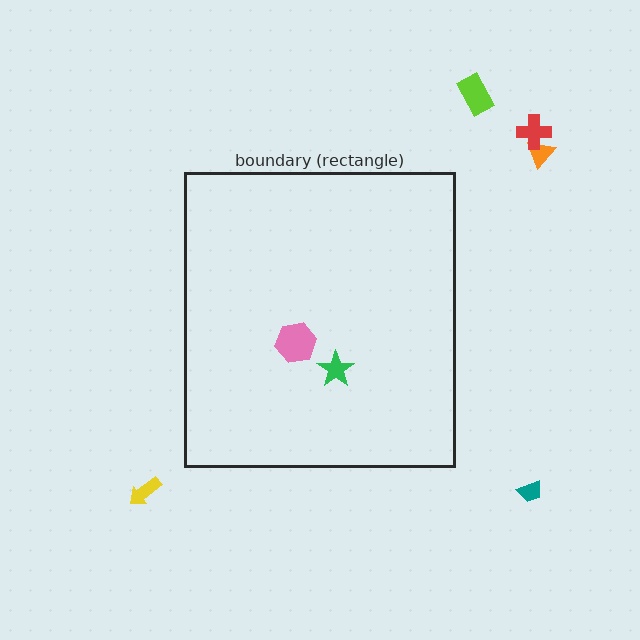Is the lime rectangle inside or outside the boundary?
Outside.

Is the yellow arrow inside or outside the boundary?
Outside.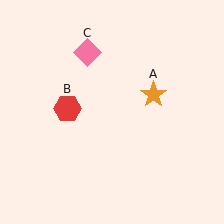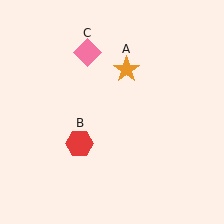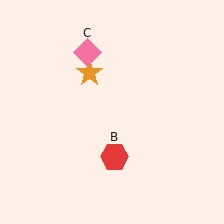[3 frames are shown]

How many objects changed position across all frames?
2 objects changed position: orange star (object A), red hexagon (object B).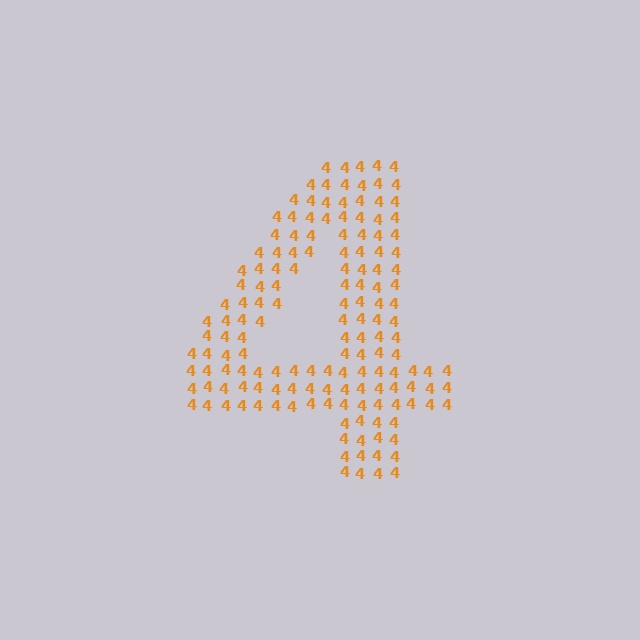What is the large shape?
The large shape is the digit 4.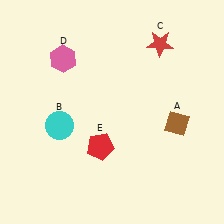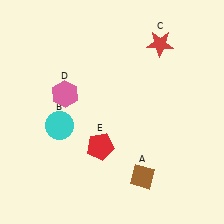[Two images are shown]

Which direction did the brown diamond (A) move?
The brown diamond (A) moved down.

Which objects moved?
The objects that moved are: the brown diamond (A), the pink hexagon (D).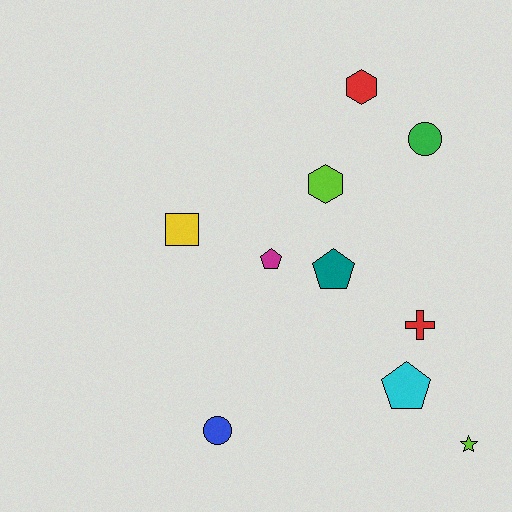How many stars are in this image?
There is 1 star.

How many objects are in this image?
There are 10 objects.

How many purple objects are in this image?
There are no purple objects.